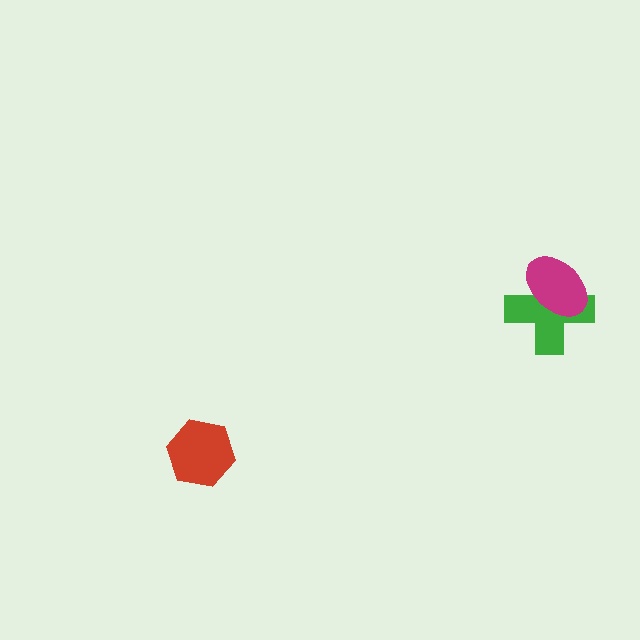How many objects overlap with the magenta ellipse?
1 object overlaps with the magenta ellipse.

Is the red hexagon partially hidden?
No, no other shape covers it.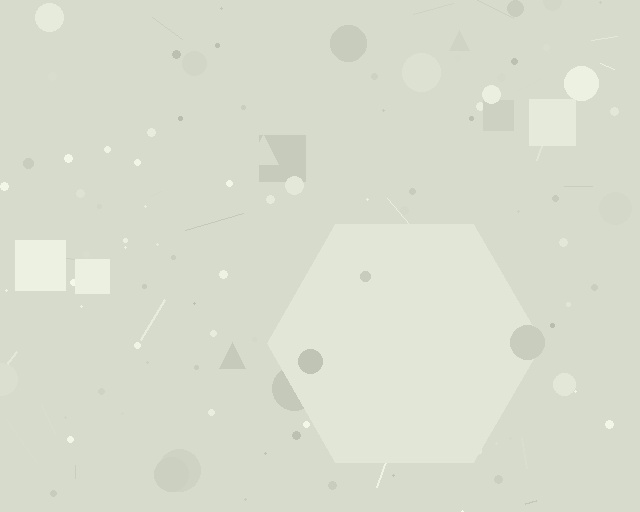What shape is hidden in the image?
A hexagon is hidden in the image.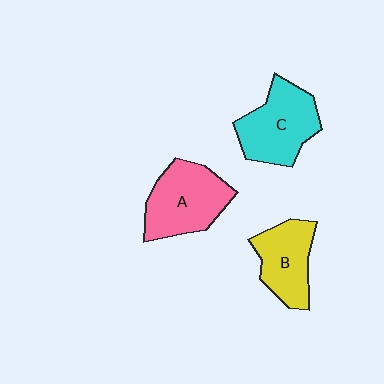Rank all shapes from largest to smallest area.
From largest to smallest: A (pink), C (cyan), B (yellow).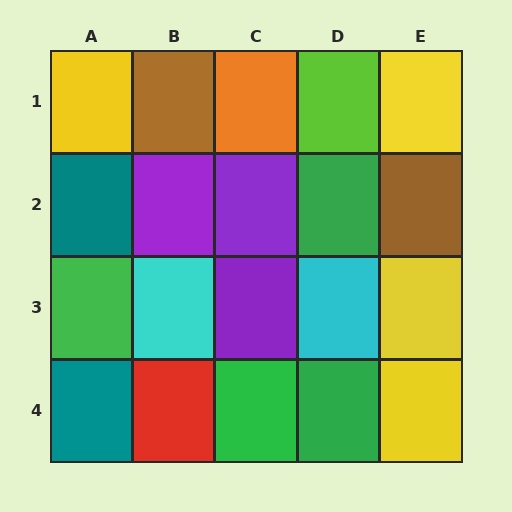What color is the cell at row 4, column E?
Yellow.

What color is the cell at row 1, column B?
Brown.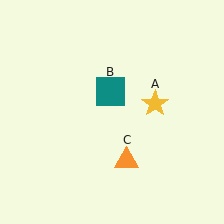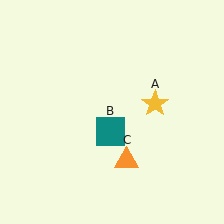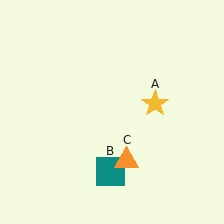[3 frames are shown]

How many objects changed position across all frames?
1 object changed position: teal square (object B).